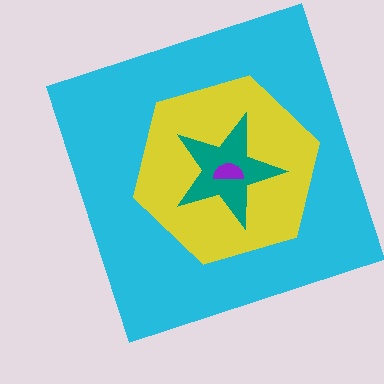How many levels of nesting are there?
4.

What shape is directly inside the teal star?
The purple semicircle.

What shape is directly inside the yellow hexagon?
The teal star.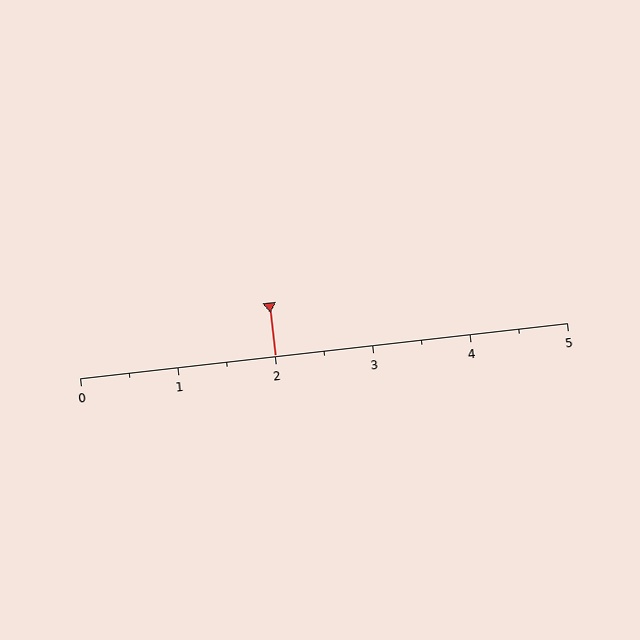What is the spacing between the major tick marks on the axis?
The major ticks are spaced 1 apart.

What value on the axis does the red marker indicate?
The marker indicates approximately 2.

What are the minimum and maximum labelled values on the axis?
The axis runs from 0 to 5.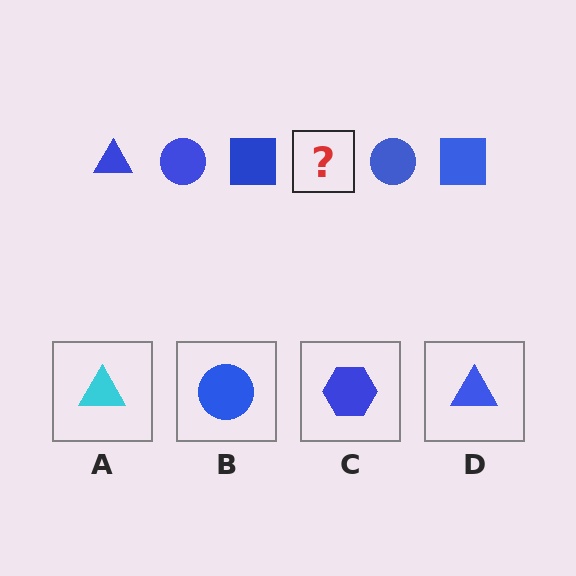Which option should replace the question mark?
Option D.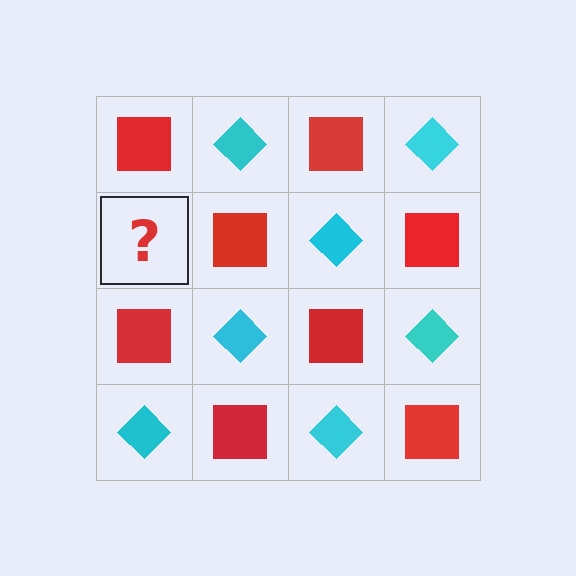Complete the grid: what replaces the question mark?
The question mark should be replaced with a cyan diamond.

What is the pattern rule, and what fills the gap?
The rule is that it alternates red square and cyan diamond in a checkerboard pattern. The gap should be filled with a cyan diamond.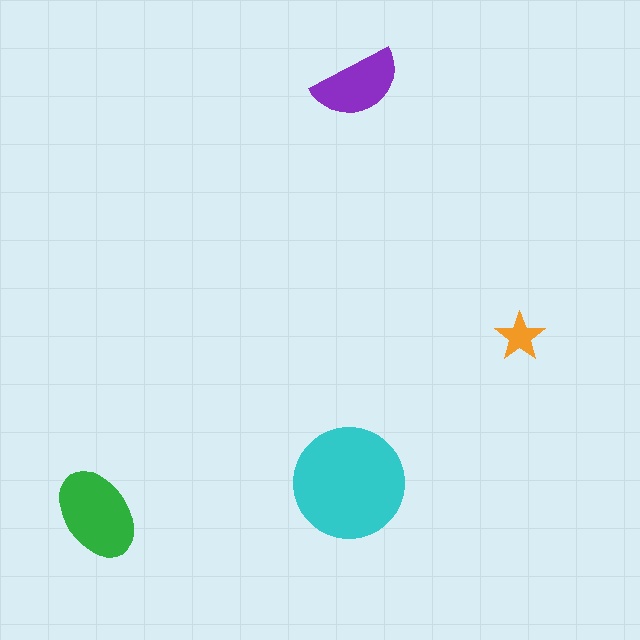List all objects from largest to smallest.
The cyan circle, the green ellipse, the purple semicircle, the orange star.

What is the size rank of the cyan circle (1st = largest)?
1st.